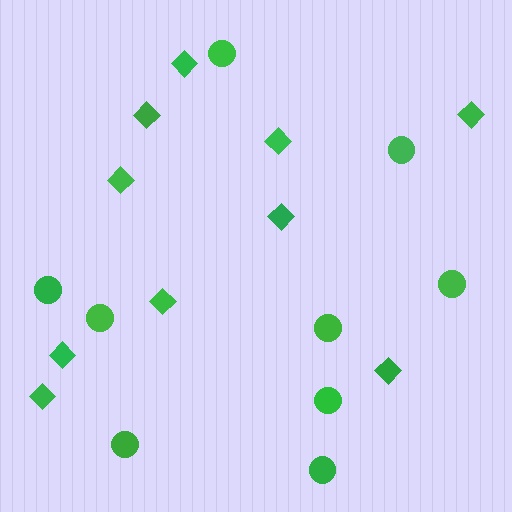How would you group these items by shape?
There are 2 groups: one group of circles (9) and one group of diamonds (10).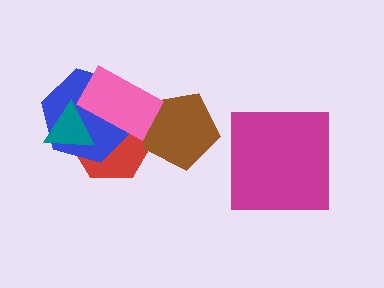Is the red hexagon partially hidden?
Yes, it is partially covered by another shape.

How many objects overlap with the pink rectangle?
4 objects overlap with the pink rectangle.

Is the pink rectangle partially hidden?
No, no other shape covers it.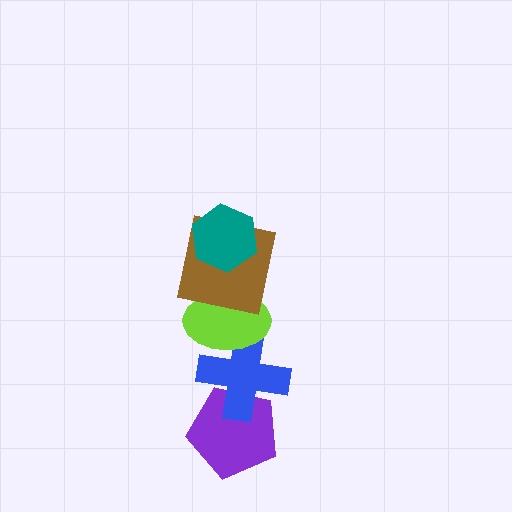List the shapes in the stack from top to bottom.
From top to bottom: the teal hexagon, the brown square, the lime ellipse, the blue cross, the purple pentagon.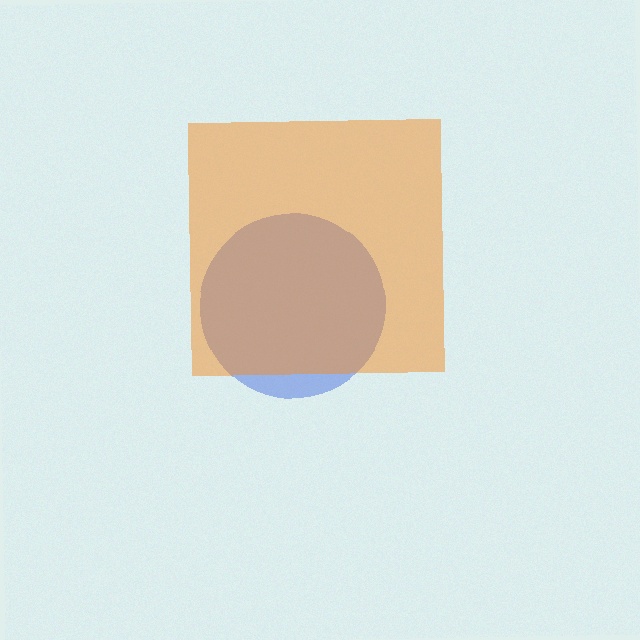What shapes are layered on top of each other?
The layered shapes are: a blue circle, an orange square.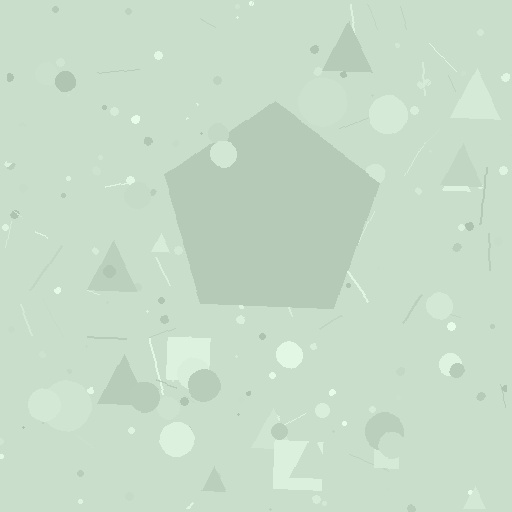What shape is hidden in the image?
A pentagon is hidden in the image.